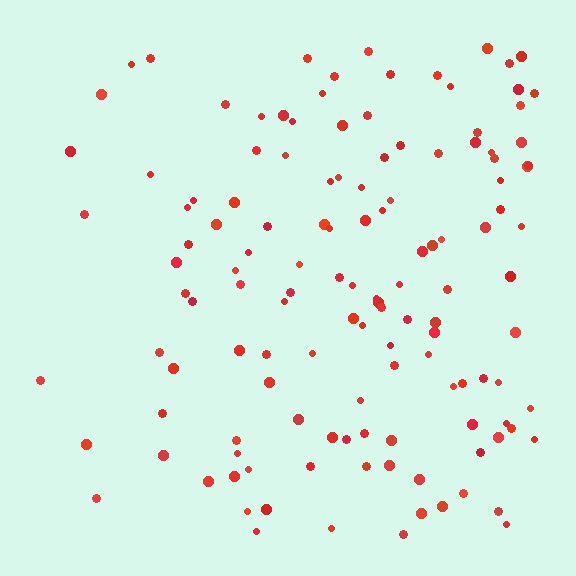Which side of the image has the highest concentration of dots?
The right.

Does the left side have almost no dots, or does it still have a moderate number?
Still a moderate number, just noticeably fewer than the right.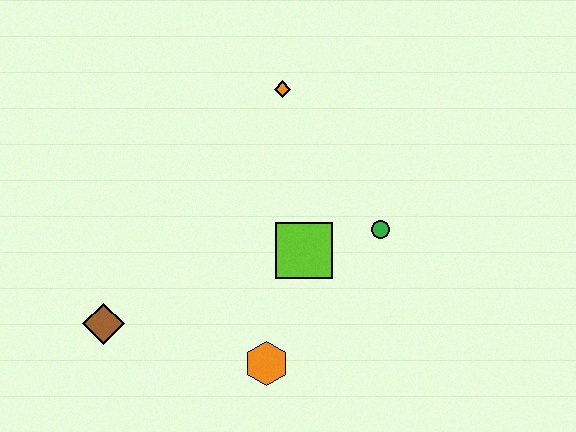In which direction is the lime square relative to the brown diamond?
The lime square is to the right of the brown diamond.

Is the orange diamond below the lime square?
No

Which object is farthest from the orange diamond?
The brown diamond is farthest from the orange diamond.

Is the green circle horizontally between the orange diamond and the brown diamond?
No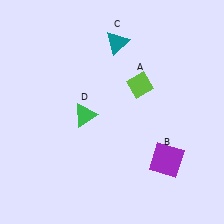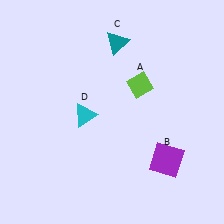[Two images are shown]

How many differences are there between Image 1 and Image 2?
There is 1 difference between the two images.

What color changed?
The triangle (D) changed from green in Image 1 to cyan in Image 2.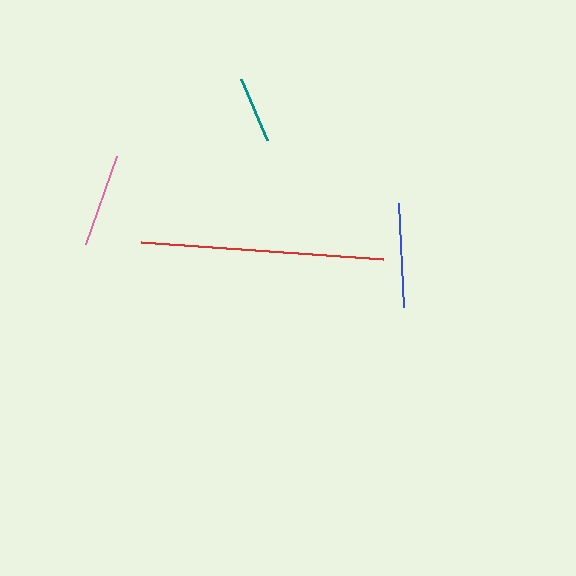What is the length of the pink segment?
The pink segment is approximately 93 pixels long.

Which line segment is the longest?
The red line is the longest at approximately 244 pixels.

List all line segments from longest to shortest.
From longest to shortest: red, blue, pink, teal.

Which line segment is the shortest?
The teal line is the shortest at approximately 66 pixels.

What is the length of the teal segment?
The teal segment is approximately 66 pixels long.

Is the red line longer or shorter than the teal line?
The red line is longer than the teal line.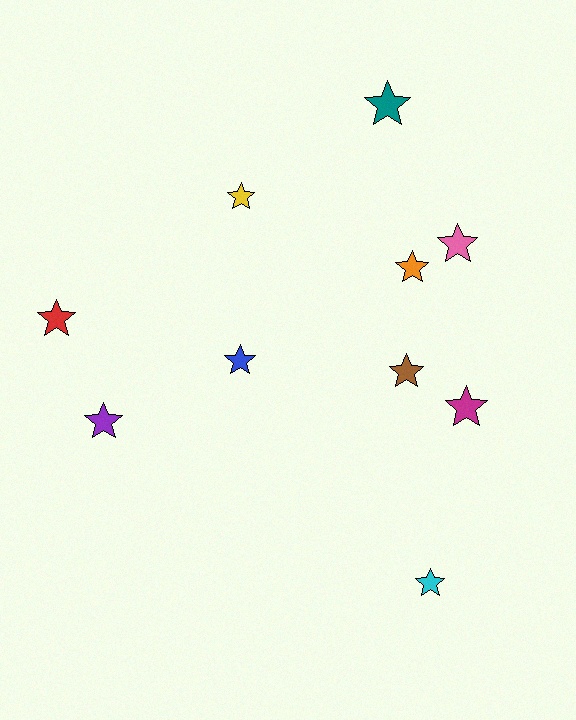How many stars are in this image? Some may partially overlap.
There are 10 stars.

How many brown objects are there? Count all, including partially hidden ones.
There is 1 brown object.